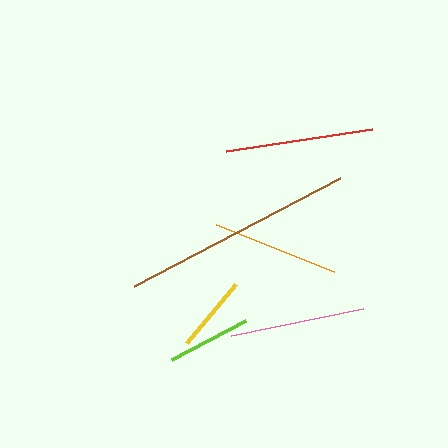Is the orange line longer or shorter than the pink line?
The pink line is longer than the orange line.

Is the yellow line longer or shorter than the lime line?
The lime line is longer than the yellow line.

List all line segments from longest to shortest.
From longest to shortest: brown, red, pink, orange, lime, yellow.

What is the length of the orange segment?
The orange segment is approximately 127 pixels long.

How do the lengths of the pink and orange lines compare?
The pink and orange lines are approximately the same length.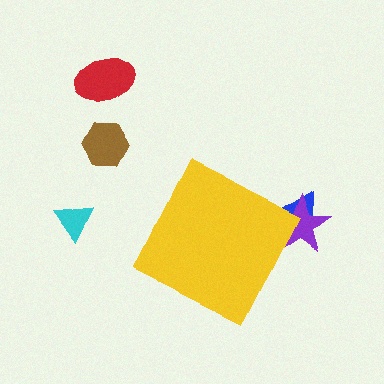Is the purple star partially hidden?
Yes, the purple star is partially hidden behind the yellow diamond.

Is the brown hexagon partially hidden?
No, the brown hexagon is fully visible.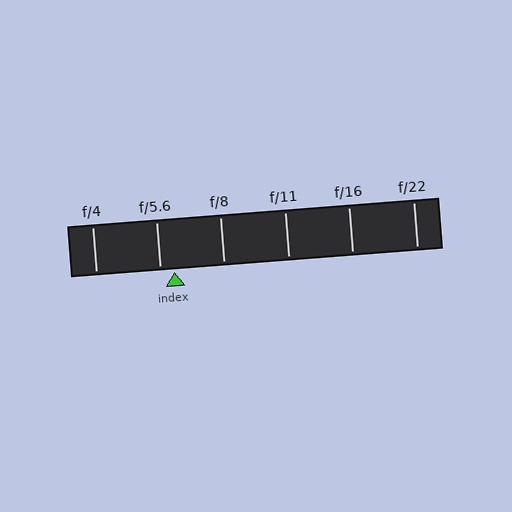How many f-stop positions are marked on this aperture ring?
There are 6 f-stop positions marked.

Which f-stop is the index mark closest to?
The index mark is closest to f/5.6.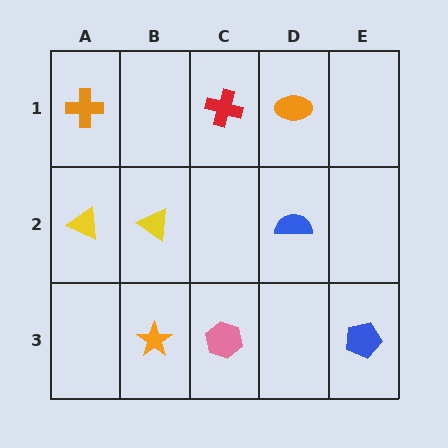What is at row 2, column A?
A yellow triangle.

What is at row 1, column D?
An orange ellipse.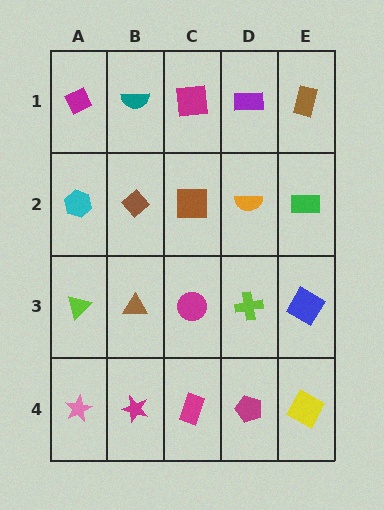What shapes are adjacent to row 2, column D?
A purple rectangle (row 1, column D), a lime cross (row 3, column D), a brown square (row 2, column C), a green rectangle (row 2, column E).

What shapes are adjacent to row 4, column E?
A blue diamond (row 3, column E), a magenta pentagon (row 4, column D).